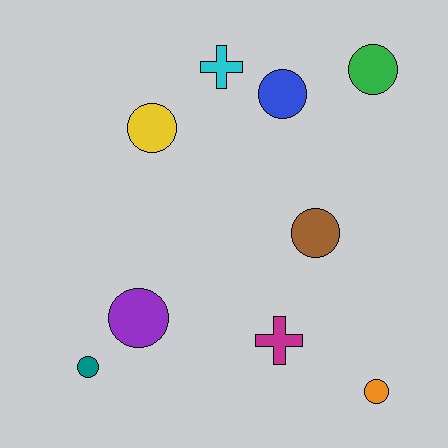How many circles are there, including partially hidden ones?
There are 7 circles.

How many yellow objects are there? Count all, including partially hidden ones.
There is 1 yellow object.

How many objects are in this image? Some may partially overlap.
There are 9 objects.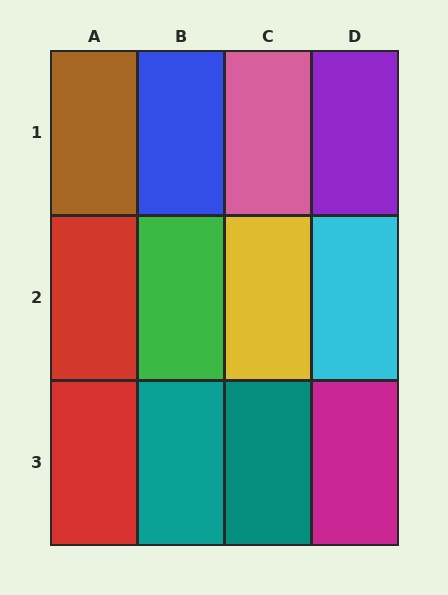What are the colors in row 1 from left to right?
Brown, blue, pink, purple.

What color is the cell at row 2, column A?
Red.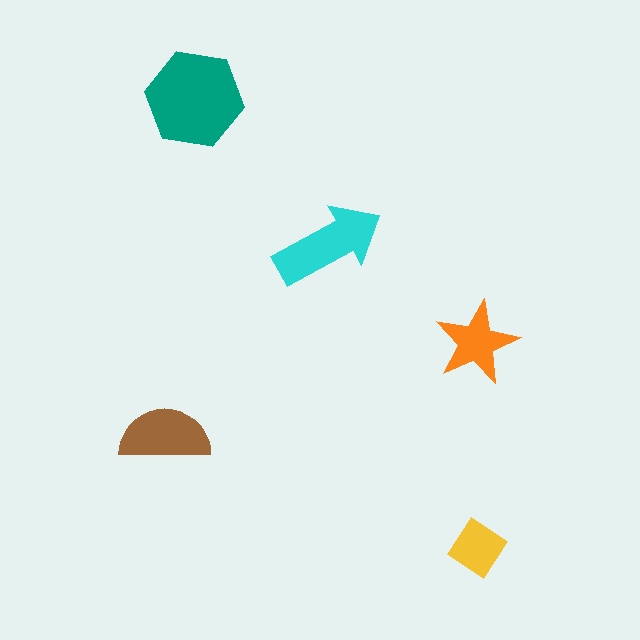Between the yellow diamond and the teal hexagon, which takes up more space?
The teal hexagon.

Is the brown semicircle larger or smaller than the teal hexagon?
Smaller.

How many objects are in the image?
There are 5 objects in the image.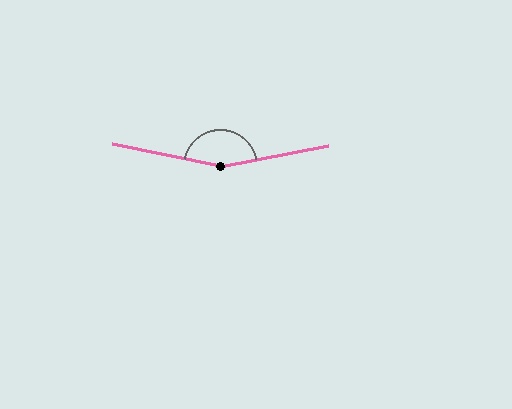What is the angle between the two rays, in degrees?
Approximately 158 degrees.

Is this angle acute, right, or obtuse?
It is obtuse.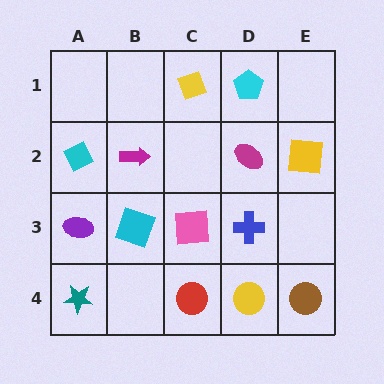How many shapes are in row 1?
2 shapes.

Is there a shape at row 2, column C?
No, that cell is empty.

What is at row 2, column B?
A magenta arrow.